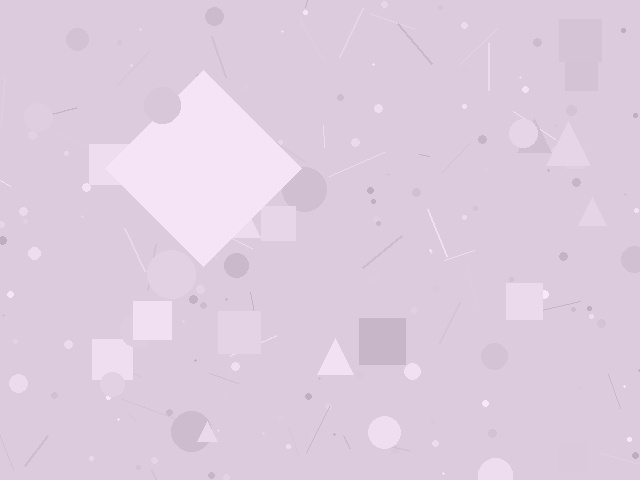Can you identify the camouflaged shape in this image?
The camouflaged shape is a diamond.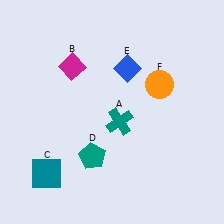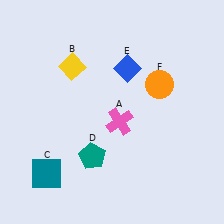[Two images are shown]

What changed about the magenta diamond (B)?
In Image 1, B is magenta. In Image 2, it changed to yellow.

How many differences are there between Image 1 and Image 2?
There are 2 differences between the two images.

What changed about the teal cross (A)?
In Image 1, A is teal. In Image 2, it changed to pink.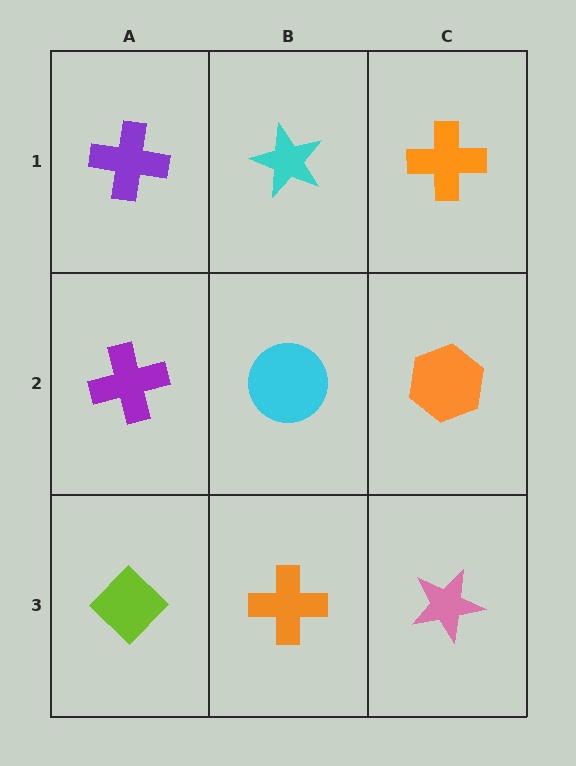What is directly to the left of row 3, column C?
An orange cross.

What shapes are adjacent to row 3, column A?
A purple cross (row 2, column A), an orange cross (row 3, column B).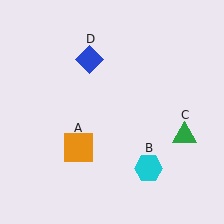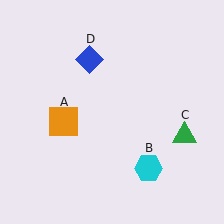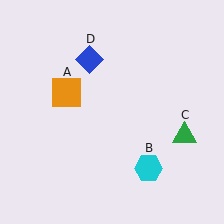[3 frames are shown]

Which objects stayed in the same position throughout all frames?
Cyan hexagon (object B) and green triangle (object C) and blue diamond (object D) remained stationary.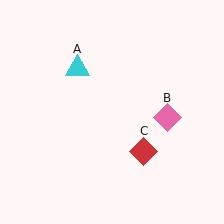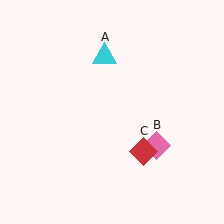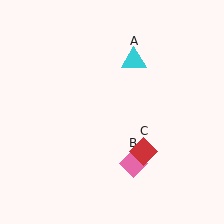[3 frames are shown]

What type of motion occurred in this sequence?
The cyan triangle (object A), pink diamond (object B) rotated clockwise around the center of the scene.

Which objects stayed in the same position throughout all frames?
Red diamond (object C) remained stationary.